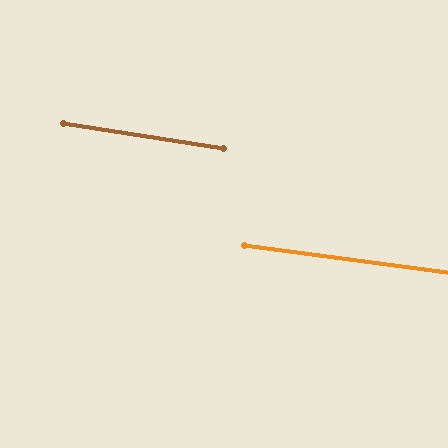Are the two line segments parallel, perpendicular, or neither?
Parallel — their directions differ by only 1.5°.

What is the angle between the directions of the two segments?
Approximately 1 degree.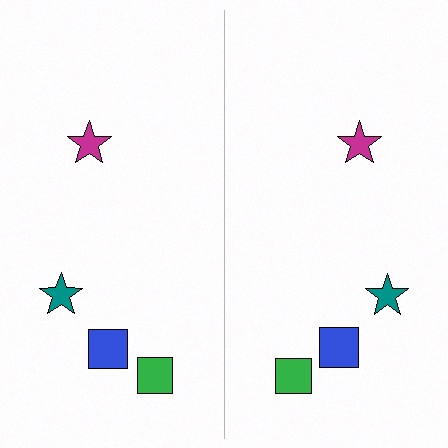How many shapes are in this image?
There are 8 shapes in this image.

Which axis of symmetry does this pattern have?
The pattern has a vertical axis of symmetry running through the center of the image.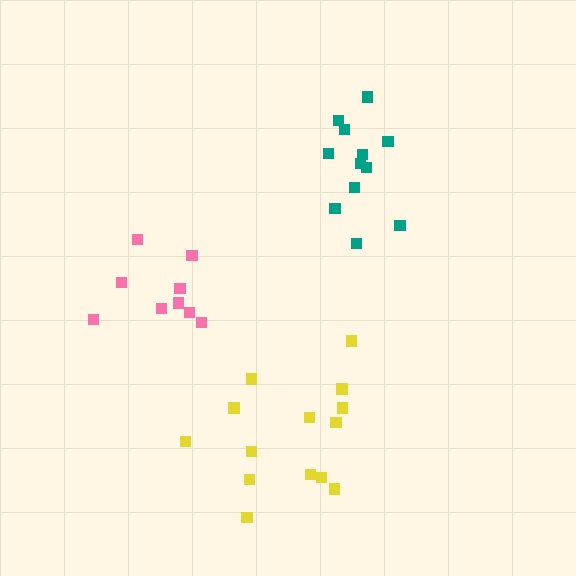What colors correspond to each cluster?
The clusters are colored: teal, yellow, pink.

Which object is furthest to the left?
The pink cluster is leftmost.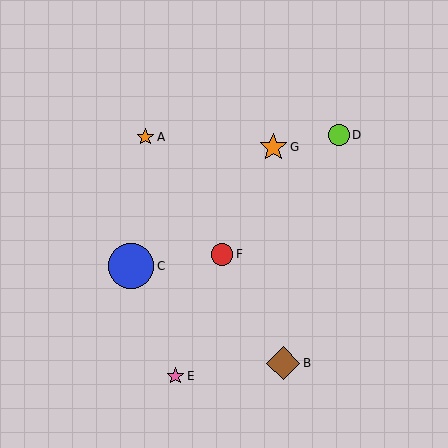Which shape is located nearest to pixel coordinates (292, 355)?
The brown diamond (labeled B) at (283, 363) is nearest to that location.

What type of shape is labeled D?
Shape D is a lime circle.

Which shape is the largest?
The blue circle (labeled C) is the largest.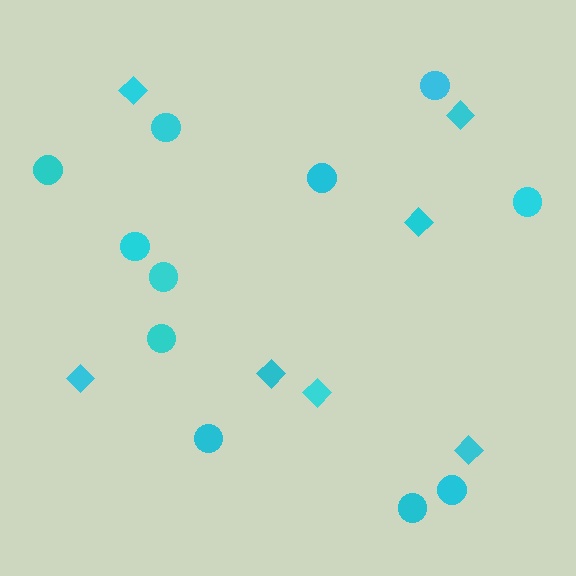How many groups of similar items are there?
There are 2 groups: one group of circles (11) and one group of diamonds (7).